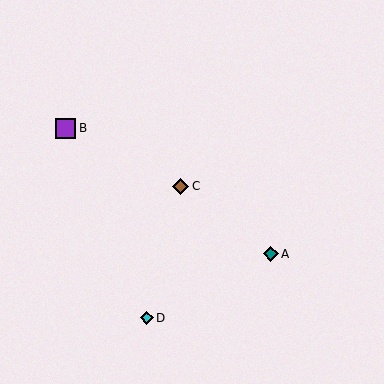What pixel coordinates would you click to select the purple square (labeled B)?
Click at (66, 128) to select the purple square B.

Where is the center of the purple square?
The center of the purple square is at (66, 128).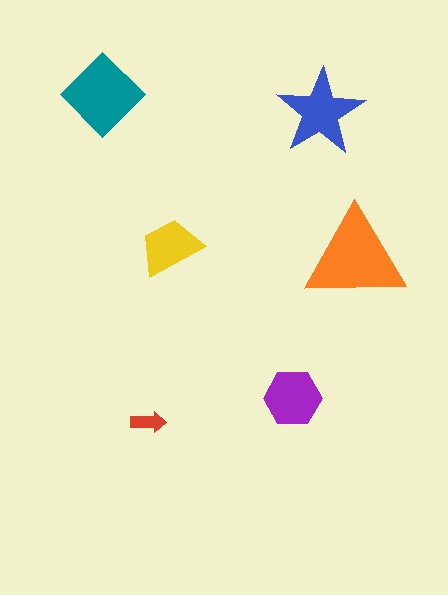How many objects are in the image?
There are 6 objects in the image.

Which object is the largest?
The orange triangle.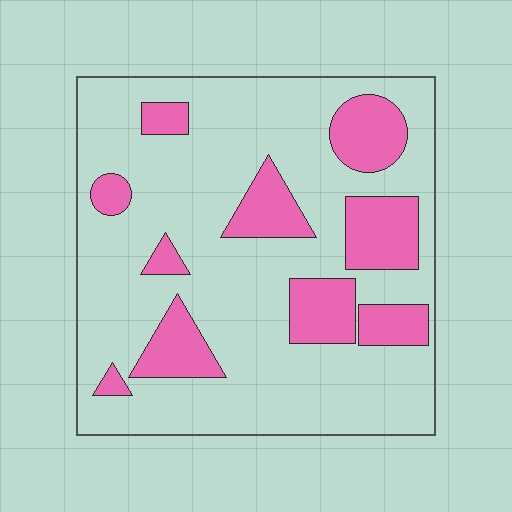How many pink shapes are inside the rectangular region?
10.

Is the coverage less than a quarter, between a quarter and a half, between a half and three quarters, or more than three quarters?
Less than a quarter.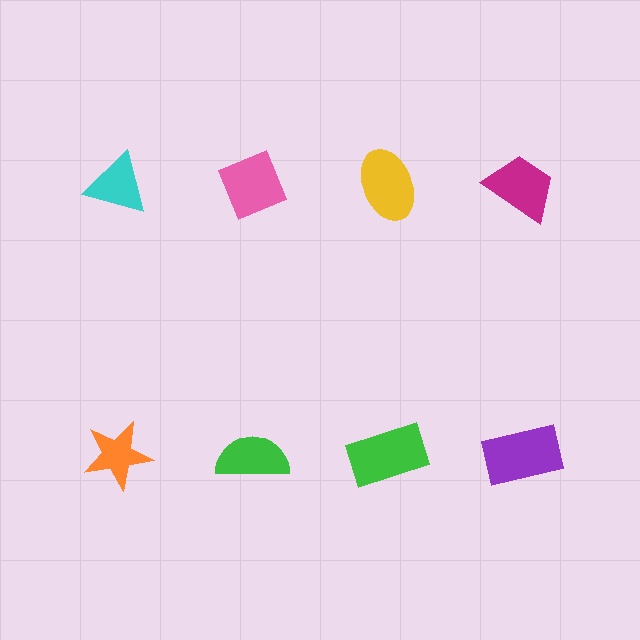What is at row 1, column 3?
A yellow ellipse.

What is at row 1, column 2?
A pink diamond.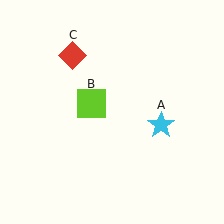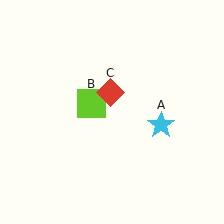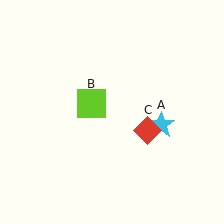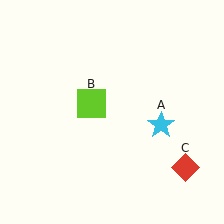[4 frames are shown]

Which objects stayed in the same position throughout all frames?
Cyan star (object A) and lime square (object B) remained stationary.